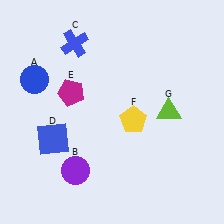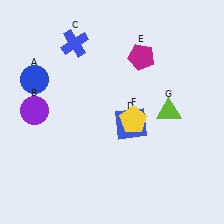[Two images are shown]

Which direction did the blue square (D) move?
The blue square (D) moved right.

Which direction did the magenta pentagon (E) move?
The magenta pentagon (E) moved right.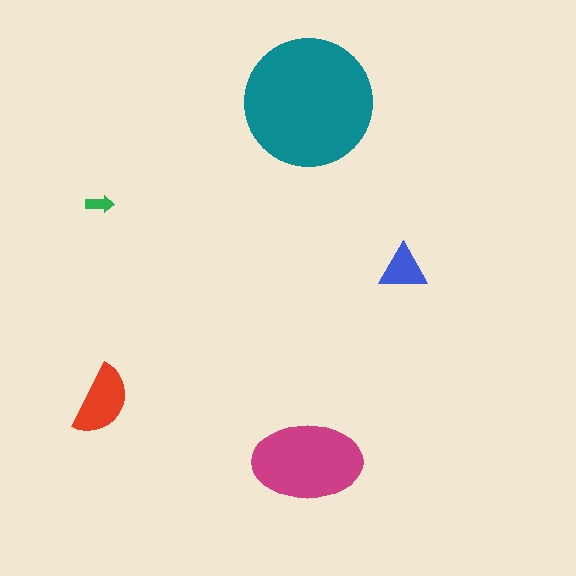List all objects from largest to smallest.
The teal circle, the magenta ellipse, the red semicircle, the blue triangle, the green arrow.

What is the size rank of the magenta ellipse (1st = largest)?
2nd.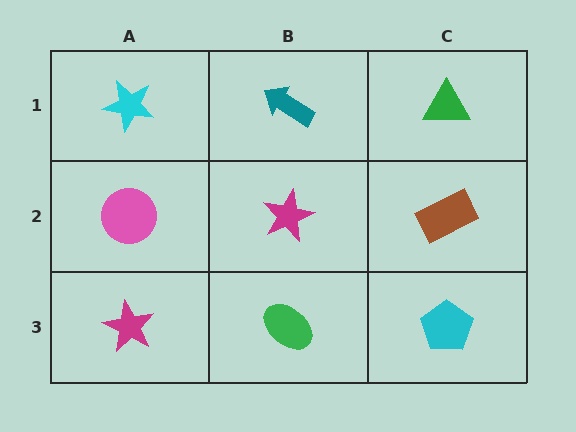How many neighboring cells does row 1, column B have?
3.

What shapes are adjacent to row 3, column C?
A brown rectangle (row 2, column C), a green ellipse (row 3, column B).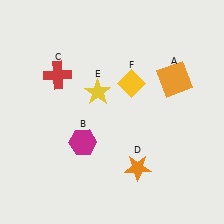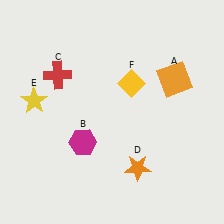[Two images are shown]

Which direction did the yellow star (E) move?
The yellow star (E) moved left.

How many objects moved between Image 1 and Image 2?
1 object moved between the two images.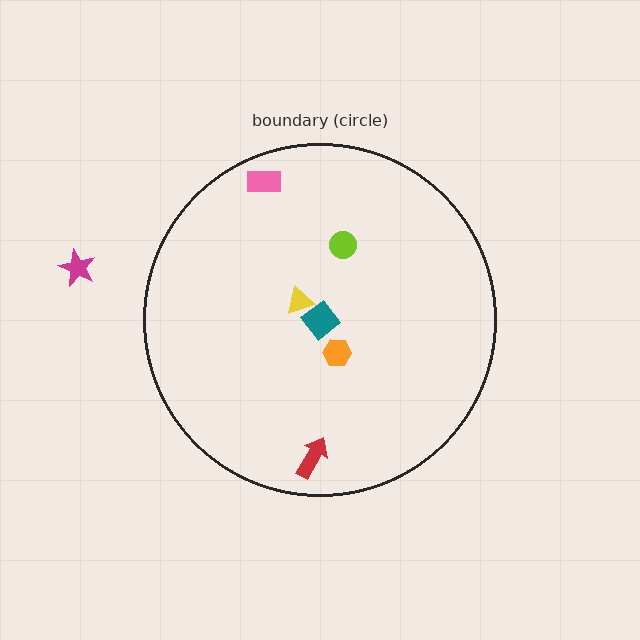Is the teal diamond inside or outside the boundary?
Inside.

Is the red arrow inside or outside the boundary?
Inside.